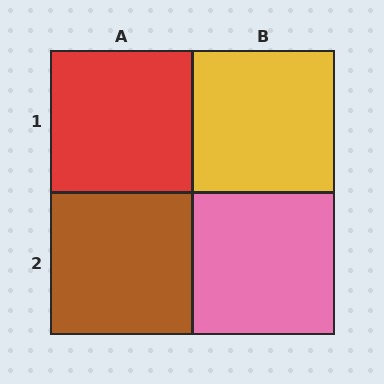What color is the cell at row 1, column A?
Red.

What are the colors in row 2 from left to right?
Brown, pink.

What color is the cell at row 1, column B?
Yellow.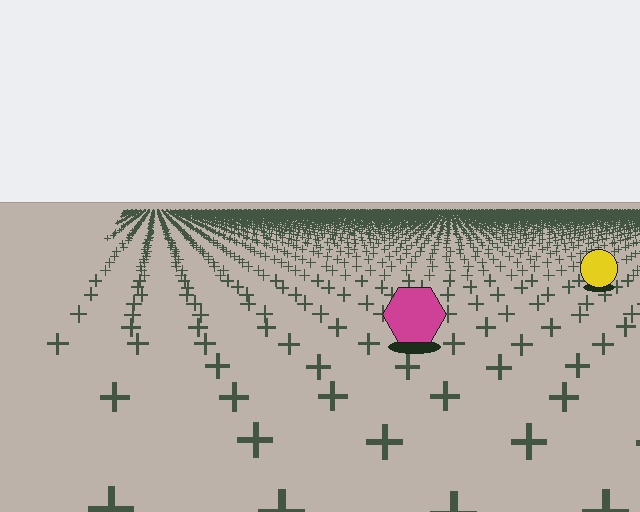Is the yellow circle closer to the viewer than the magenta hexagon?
No. The magenta hexagon is closer — you can tell from the texture gradient: the ground texture is coarser near it.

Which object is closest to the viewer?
The magenta hexagon is closest. The texture marks near it are larger and more spread out.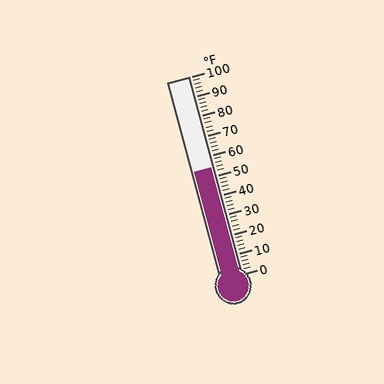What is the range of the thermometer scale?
The thermometer scale ranges from 0°F to 100°F.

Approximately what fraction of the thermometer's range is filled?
The thermometer is filled to approximately 55% of its range.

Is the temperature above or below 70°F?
The temperature is below 70°F.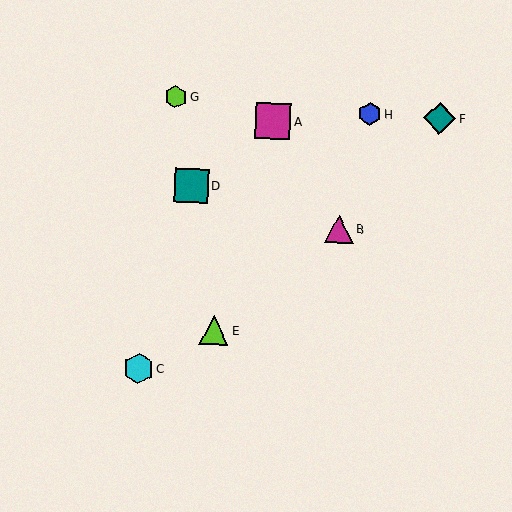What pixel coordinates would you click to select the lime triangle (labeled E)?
Click at (214, 330) to select the lime triangle E.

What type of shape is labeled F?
Shape F is a teal diamond.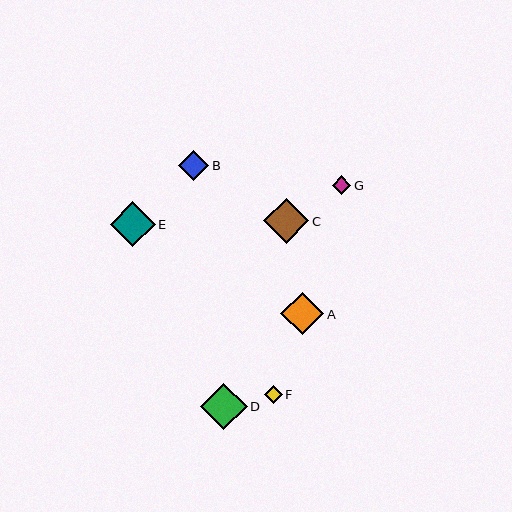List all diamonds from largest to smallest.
From largest to smallest: D, C, E, A, B, G, F.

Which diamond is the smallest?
Diamond F is the smallest with a size of approximately 18 pixels.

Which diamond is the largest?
Diamond D is the largest with a size of approximately 46 pixels.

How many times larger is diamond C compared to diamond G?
Diamond C is approximately 2.4 times the size of diamond G.